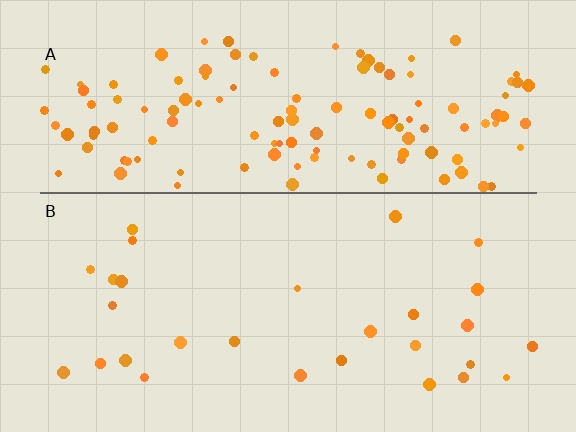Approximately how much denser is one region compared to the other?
Approximately 4.6× — region A over region B.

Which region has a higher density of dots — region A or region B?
A (the top).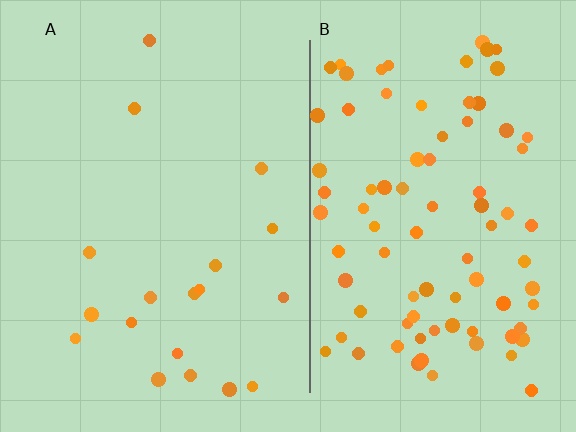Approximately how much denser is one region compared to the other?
Approximately 4.6× — region B over region A.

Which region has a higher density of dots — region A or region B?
B (the right).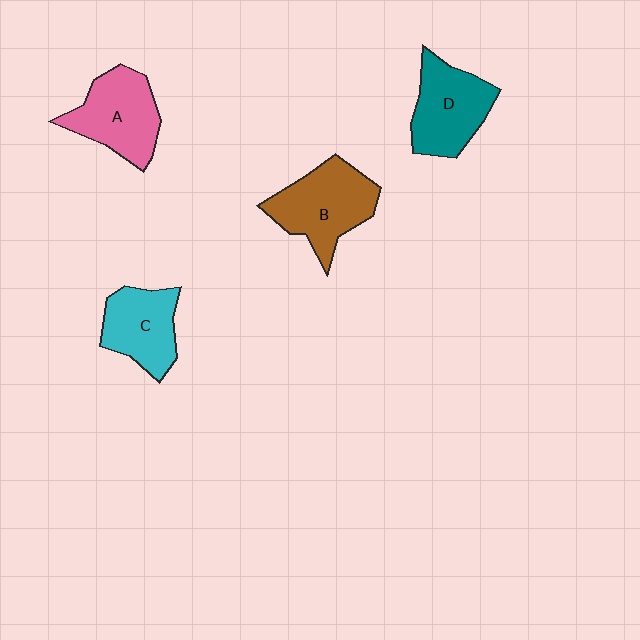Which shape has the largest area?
Shape B (brown).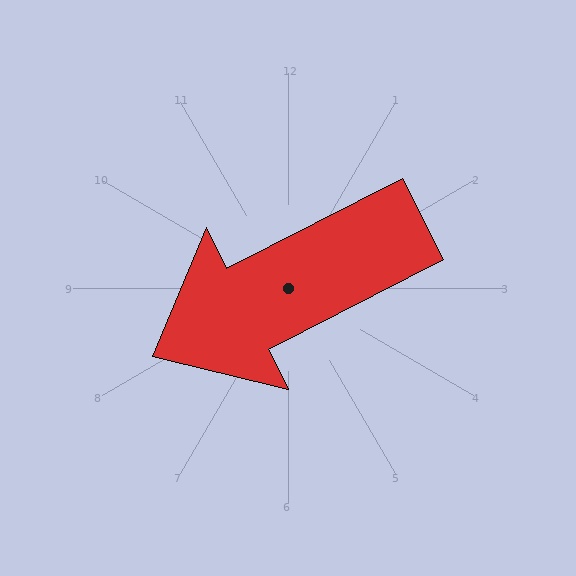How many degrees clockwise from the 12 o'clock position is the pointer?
Approximately 243 degrees.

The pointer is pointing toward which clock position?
Roughly 8 o'clock.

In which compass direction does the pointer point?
Southwest.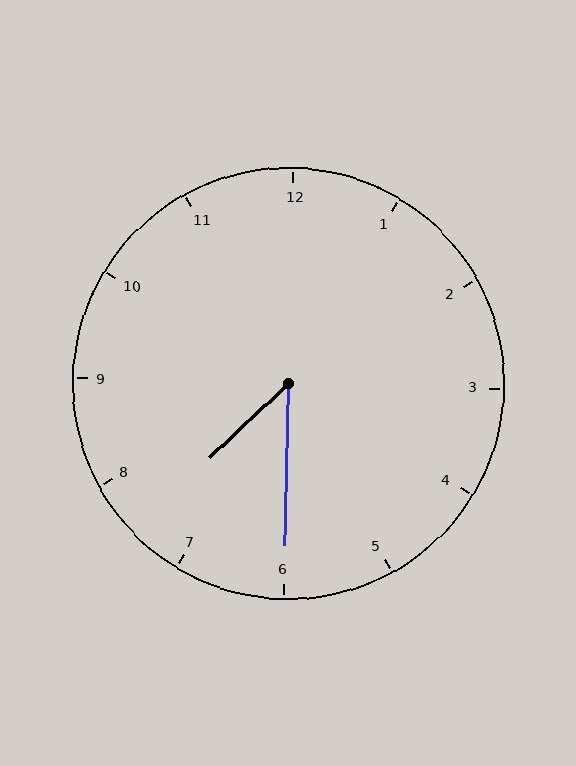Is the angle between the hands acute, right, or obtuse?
It is acute.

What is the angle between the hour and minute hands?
Approximately 45 degrees.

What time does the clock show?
7:30.